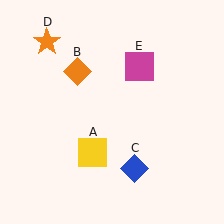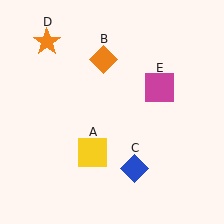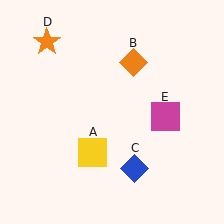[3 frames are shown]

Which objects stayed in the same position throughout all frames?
Yellow square (object A) and blue diamond (object C) and orange star (object D) remained stationary.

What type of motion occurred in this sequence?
The orange diamond (object B), magenta square (object E) rotated clockwise around the center of the scene.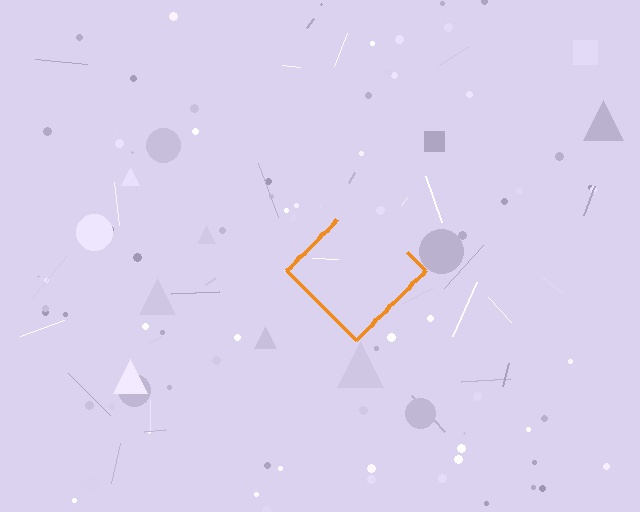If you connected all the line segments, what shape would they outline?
They would outline a diamond.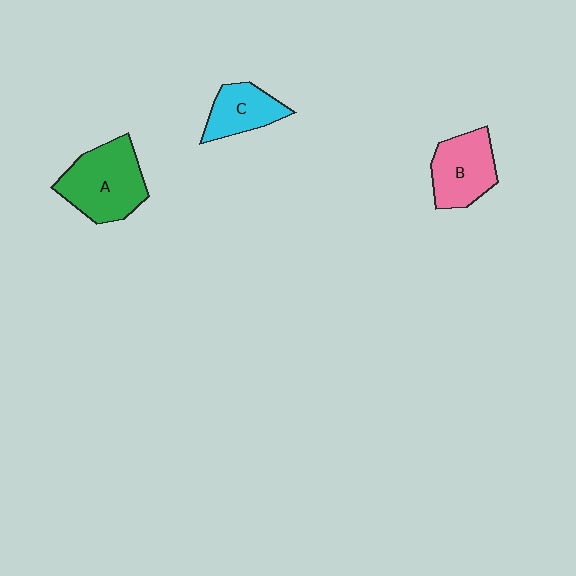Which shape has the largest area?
Shape A (green).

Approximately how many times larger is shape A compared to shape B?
Approximately 1.3 times.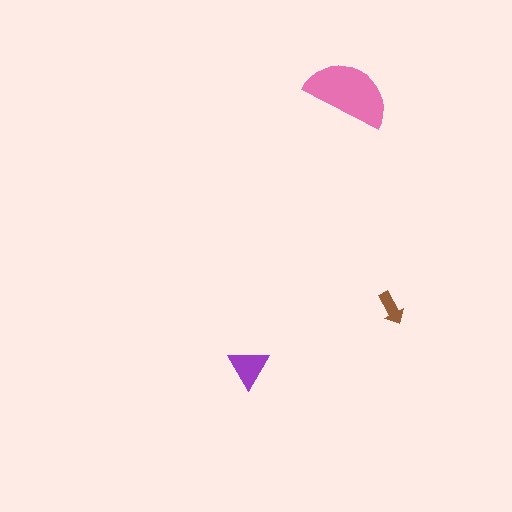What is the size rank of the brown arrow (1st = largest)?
3rd.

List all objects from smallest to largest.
The brown arrow, the purple triangle, the pink semicircle.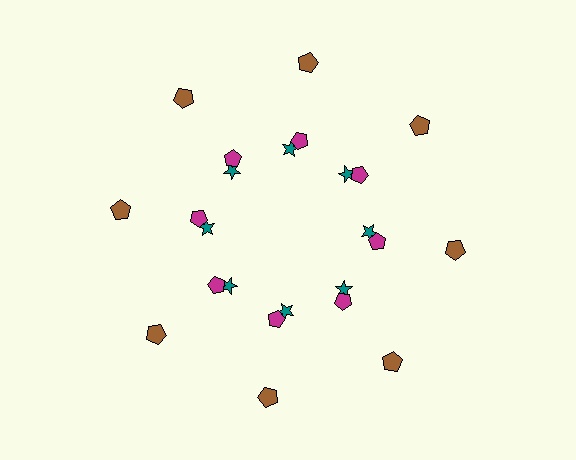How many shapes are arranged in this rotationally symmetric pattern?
There are 24 shapes, arranged in 8 groups of 3.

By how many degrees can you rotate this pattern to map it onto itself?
The pattern maps onto itself every 45 degrees of rotation.